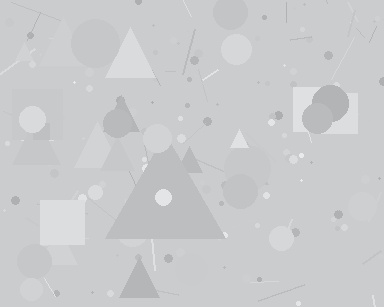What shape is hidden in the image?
A triangle is hidden in the image.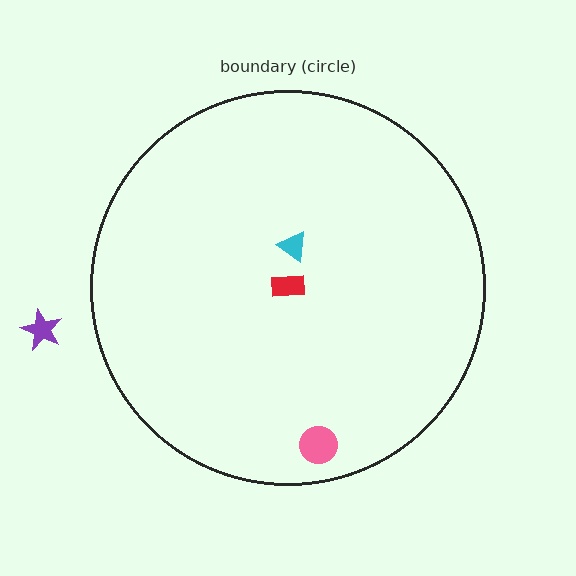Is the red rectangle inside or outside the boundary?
Inside.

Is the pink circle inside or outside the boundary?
Inside.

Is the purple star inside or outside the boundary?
Outside.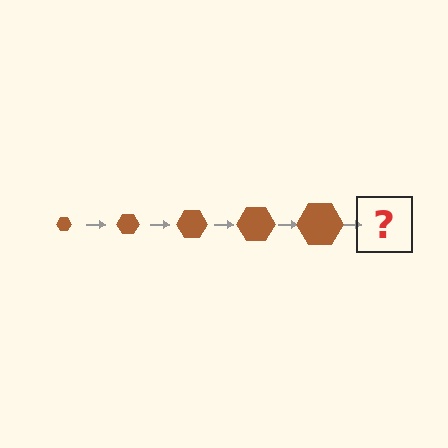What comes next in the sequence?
The next element should be a brown hexagon, larger than the previous one.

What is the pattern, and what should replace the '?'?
The pattern is that the hexagon gets progressively larger each step. The '?' should be a brown hexagon, larger than the previous one.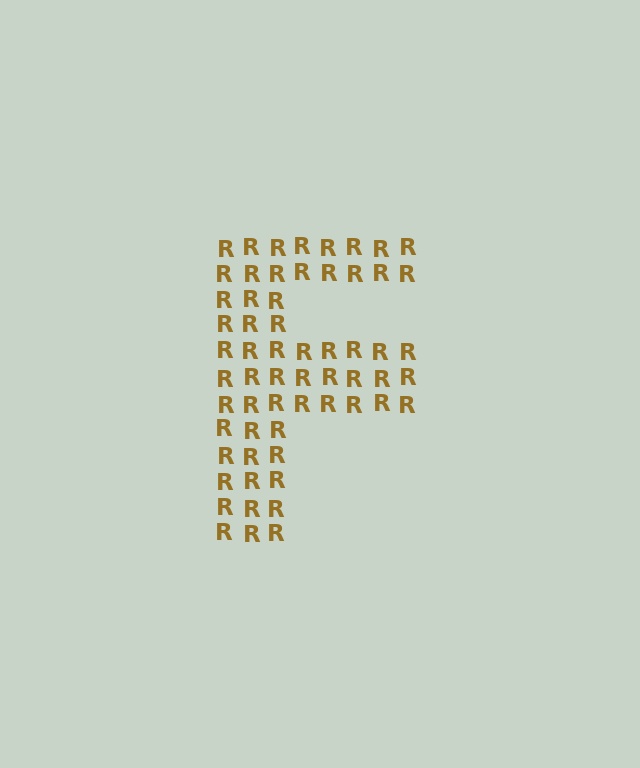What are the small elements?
The small elements are letter R's.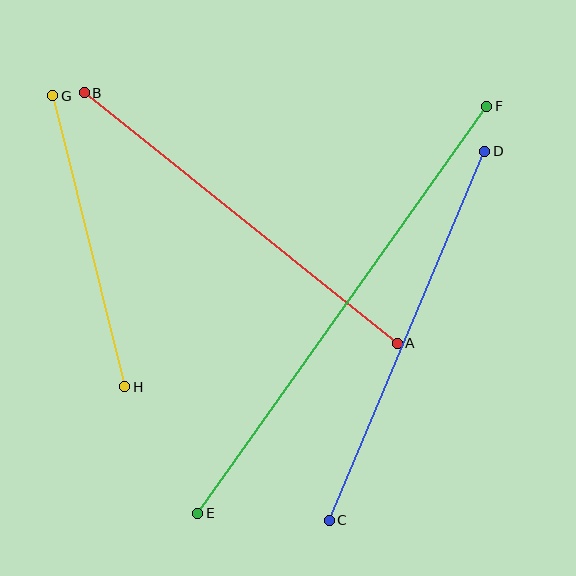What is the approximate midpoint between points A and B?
The midpoint is at approximately (241, 218) pixels.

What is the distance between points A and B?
The distance is approximately 401 pixels.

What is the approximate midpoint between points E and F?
The midpoint is at approximately (342, 310) pixels.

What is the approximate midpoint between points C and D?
The midpoint is at approximately (407, 336) pixels.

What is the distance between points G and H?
The distance is approximately 300 pixels.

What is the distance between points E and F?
The distance is approximately 499 pixels.